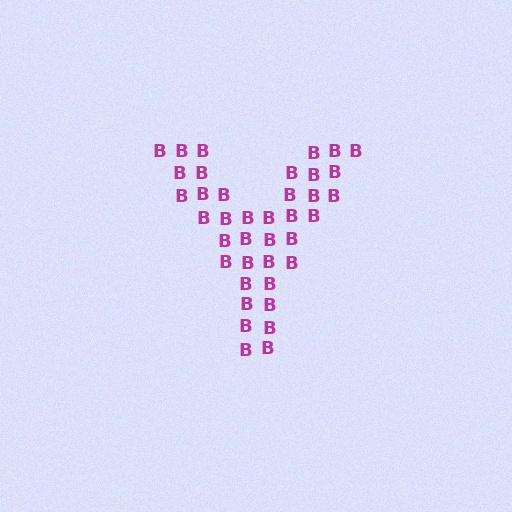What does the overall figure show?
The overall figure shows the letter Y.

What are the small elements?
The small elements are letter B's.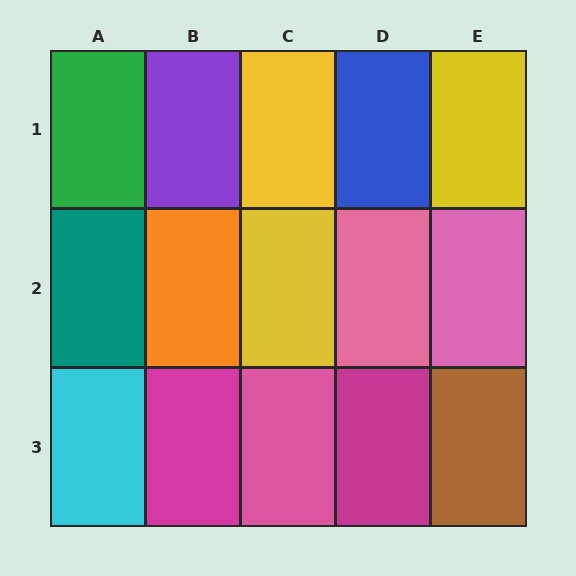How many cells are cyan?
1 cell is cyan.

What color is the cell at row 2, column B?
Orange.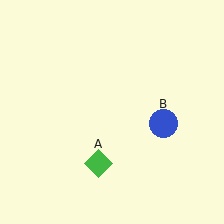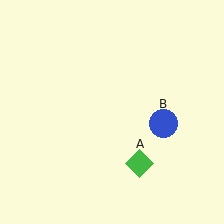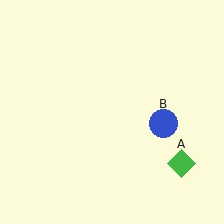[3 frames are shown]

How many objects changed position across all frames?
1 object changed position: green diamond (object A).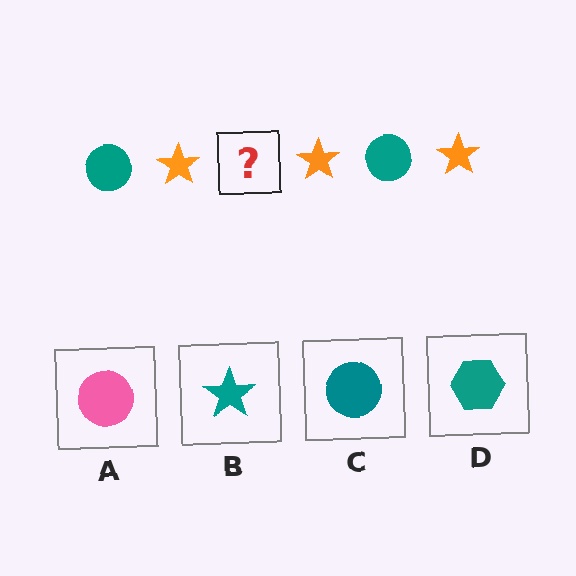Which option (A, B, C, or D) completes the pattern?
C.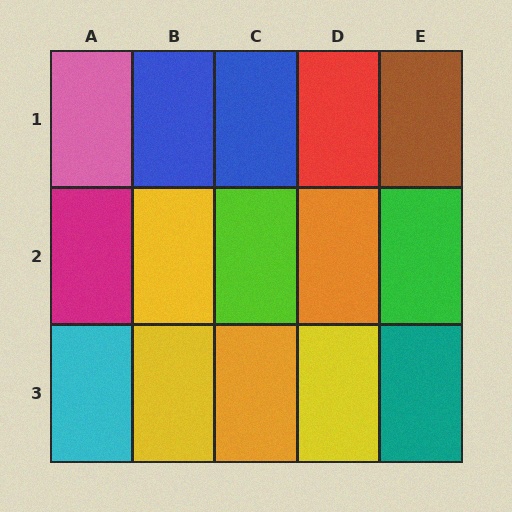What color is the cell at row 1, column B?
Blue.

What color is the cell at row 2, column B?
Yellow.